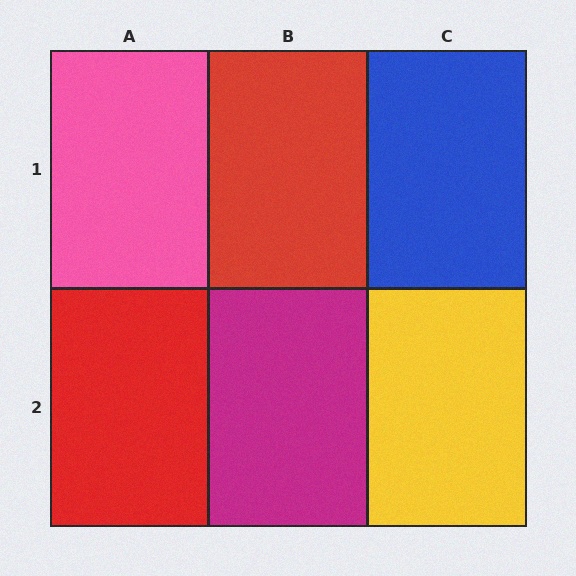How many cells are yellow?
1 cell is yellow.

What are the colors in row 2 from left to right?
Red, magenta, yellow.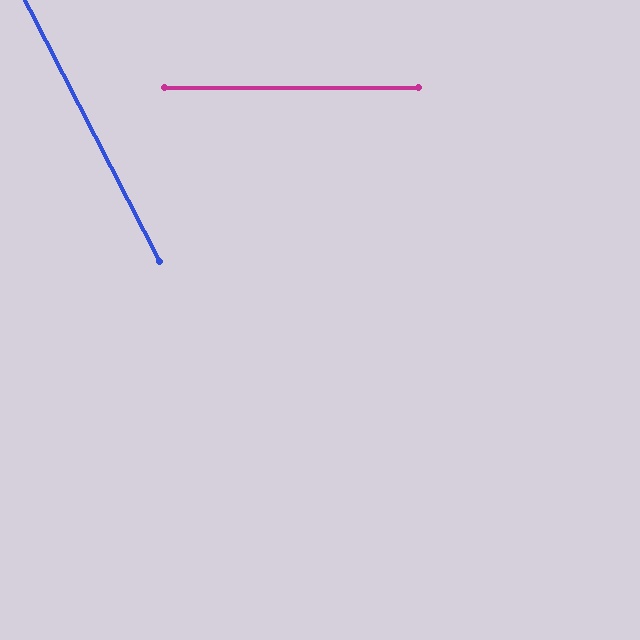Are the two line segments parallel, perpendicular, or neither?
Neither parallel nor perpendicular — they differ by about 63°.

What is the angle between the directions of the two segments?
Approximately 63 degrees.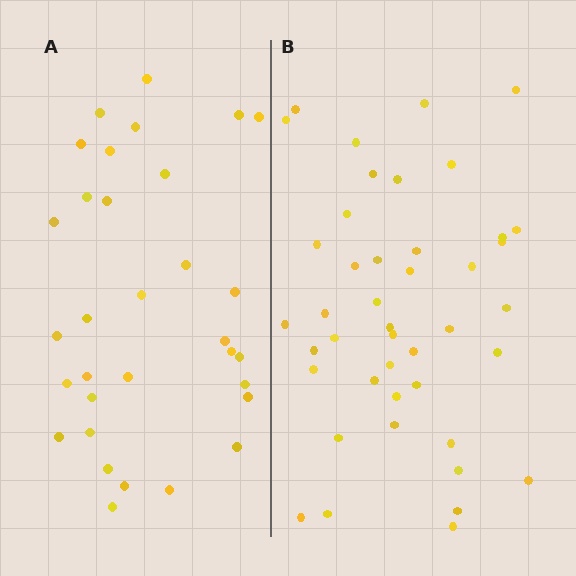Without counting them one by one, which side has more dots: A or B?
Region B (the right region) has more dots.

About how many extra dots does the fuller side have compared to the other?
Region B has roughly 12 or so more dots than region A.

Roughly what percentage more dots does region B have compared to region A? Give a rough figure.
About 35% more.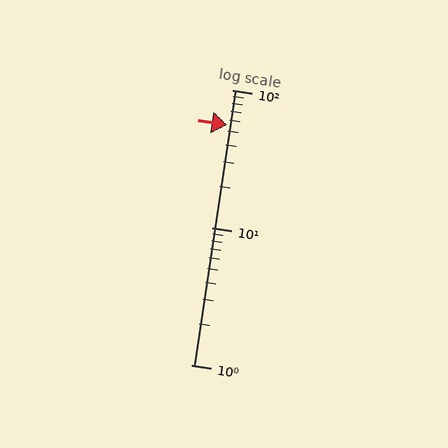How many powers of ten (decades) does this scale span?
The scale spans 2 decades, from 1 to 100.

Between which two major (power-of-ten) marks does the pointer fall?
The pointer is between 10 and 100.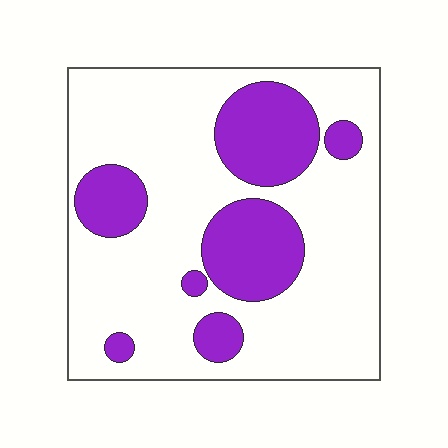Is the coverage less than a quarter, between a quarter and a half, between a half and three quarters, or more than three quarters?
Between a quarter and a half.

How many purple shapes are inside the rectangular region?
7.